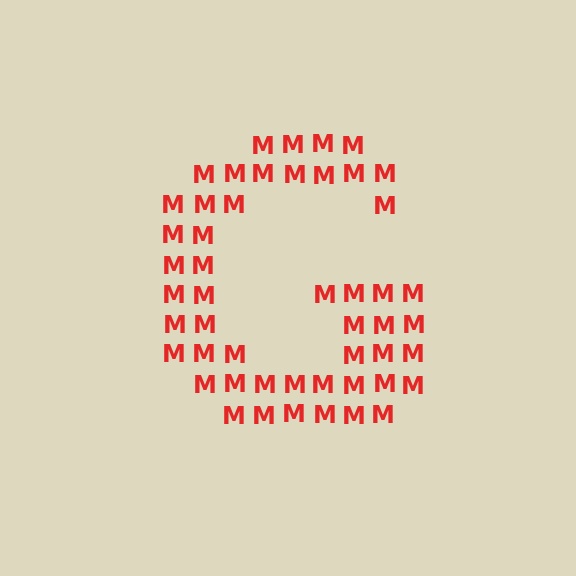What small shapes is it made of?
It is made of small letter M's.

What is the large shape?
The large shape is the letter G.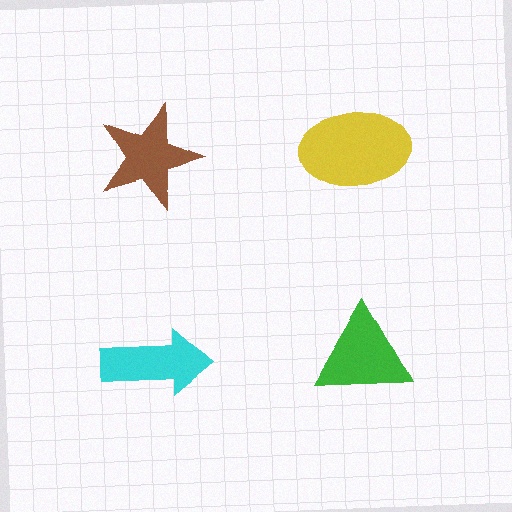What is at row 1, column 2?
A yellow ellipse.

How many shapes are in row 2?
2 shapes.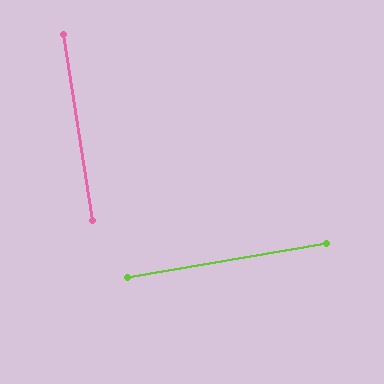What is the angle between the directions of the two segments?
Approximately 89 degrees.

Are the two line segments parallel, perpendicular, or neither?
Perpendicular — they meet at approximately 89°.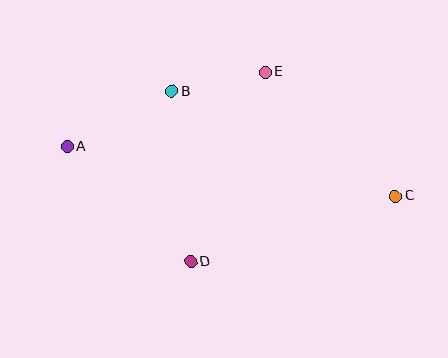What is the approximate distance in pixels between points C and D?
The distance between C and D is approximately 215 pixels.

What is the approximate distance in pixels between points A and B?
The distance between A and B is approximately 118 pixels.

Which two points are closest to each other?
Points B and E are closest to each other.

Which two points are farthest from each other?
Points A and C are farthest from each other.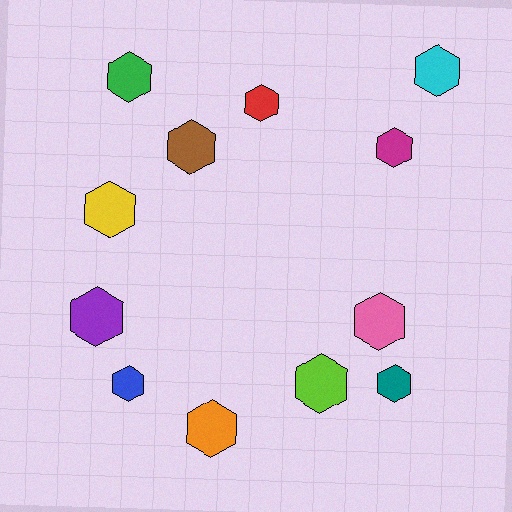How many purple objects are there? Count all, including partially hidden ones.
There is 1 purple object.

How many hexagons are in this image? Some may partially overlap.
There are 12 hexagons.